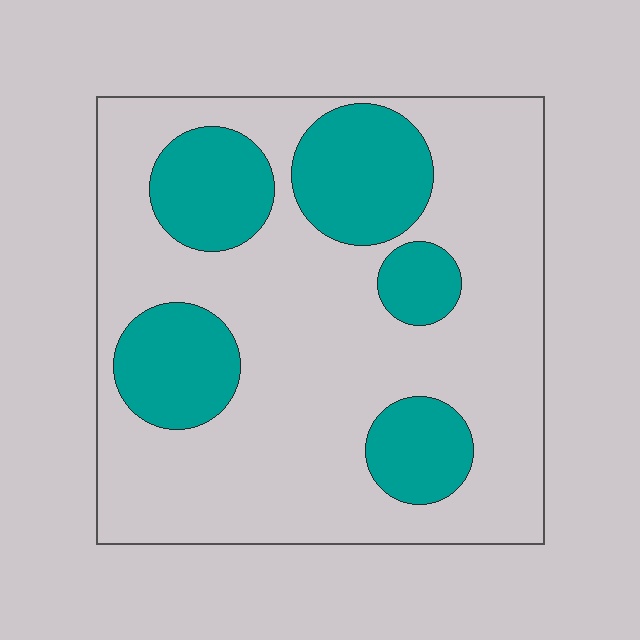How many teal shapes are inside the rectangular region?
5.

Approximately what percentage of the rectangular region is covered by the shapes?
Approximately 30%.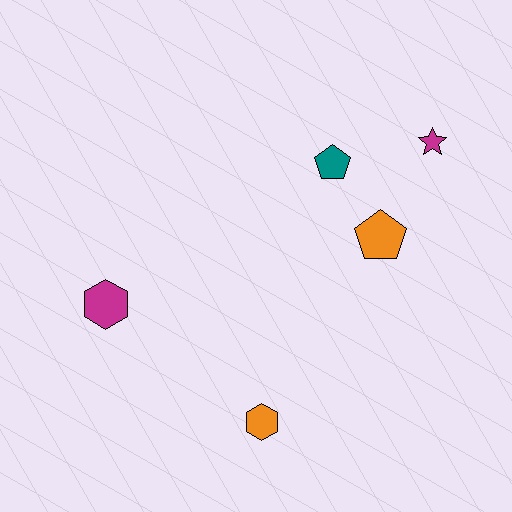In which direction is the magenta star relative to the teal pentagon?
The magenta star is to the right of the teal pentagon.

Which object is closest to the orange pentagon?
The teal pentagon is closest to the orange pentagon.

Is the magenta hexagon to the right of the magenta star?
No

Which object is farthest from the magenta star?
The magenta hexagon is farthest from the magenta star.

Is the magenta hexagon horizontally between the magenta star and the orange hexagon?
No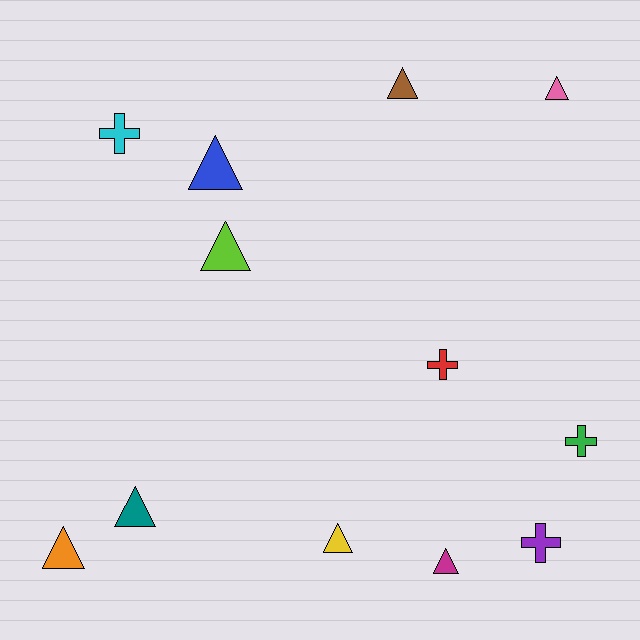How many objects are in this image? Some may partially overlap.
There are 12 objects.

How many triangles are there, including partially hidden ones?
There are 8 triangles.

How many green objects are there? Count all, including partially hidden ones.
There is 1 green object.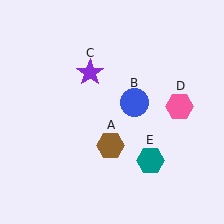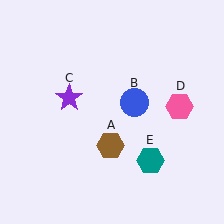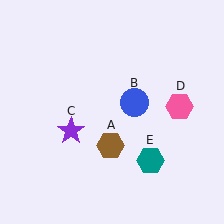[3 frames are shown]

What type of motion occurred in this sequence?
The purple star (object C) rotated counterclockwise around the center of the scene.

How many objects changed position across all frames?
1 object changed position: purple star (object C).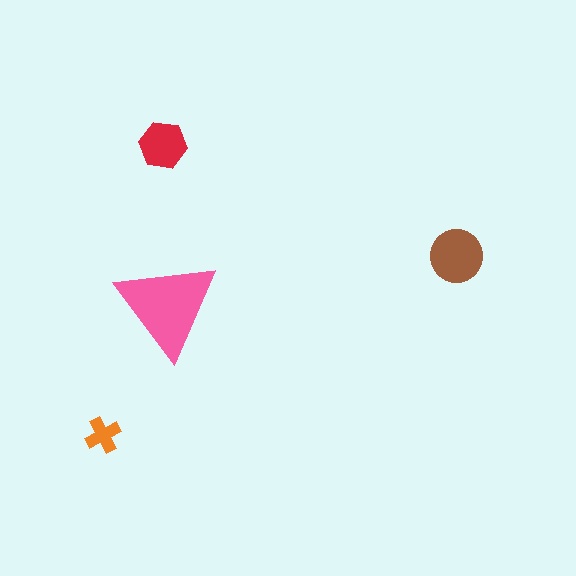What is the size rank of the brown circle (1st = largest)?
2nd.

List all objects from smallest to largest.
The orange cross, the red hexagon, the brown circle, the pink triangle.